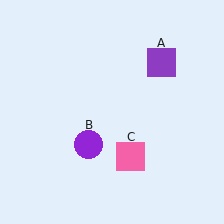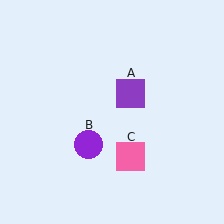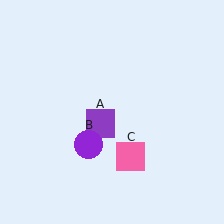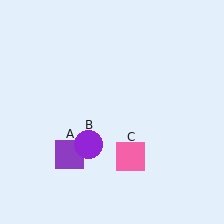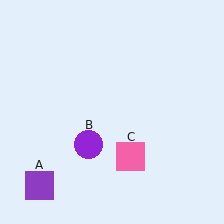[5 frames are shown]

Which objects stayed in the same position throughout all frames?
Purple circle (object B) and pink square (object C) remained stationary.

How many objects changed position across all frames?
1 object changed position: purple square (object A).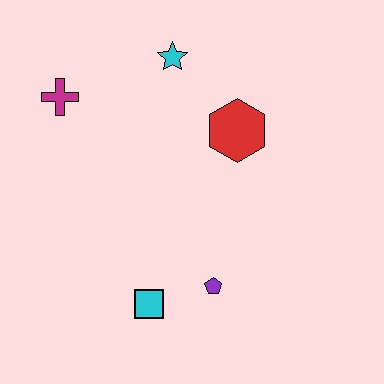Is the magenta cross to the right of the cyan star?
No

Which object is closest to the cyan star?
The red hexagon is closest to the cyan star.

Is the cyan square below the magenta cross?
Yes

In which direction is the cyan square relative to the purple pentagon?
The cyan square is to the left of the purple pentagon.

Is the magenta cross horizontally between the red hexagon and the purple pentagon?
No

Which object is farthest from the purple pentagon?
The magenta cross is farthest from the purple pentagon.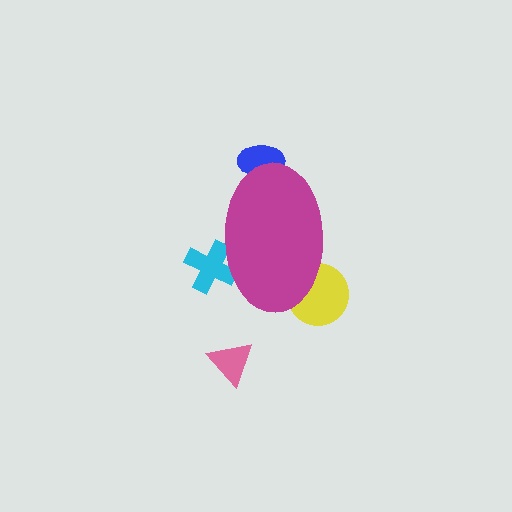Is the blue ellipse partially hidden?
Yes, the blue ellipse is partially hidden behind the magenta ellipse.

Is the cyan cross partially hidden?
Yes, the cyan cross is partially hidden behind the magenta ellipse.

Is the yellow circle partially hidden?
Yes, the yellow circle is partially hidden behind the magenta ellipse.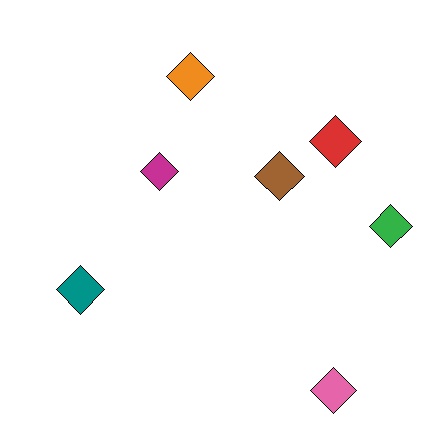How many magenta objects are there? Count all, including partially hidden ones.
There is 1 magenta object.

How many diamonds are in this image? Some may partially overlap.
There are 7 diamonds.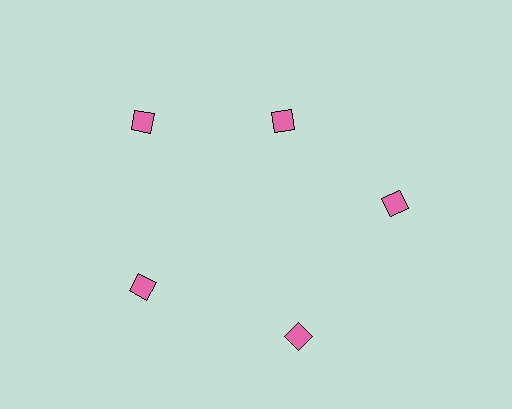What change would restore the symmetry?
The symmetry would be restored by moving it outward, back onto the ring so that all 5 diamonds sit at equal angles and equal distance from the center.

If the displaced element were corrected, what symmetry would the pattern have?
It would have 5-fold rotational symmetry — the pattern would map onto itself every 72 degrees.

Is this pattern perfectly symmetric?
No. The 5 pink diamonds are arranged in a ring, but one element near the 1 o'clock position is pulled inward toward the center, breaking the 5-fold rotational symmetry.